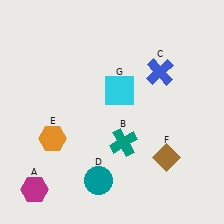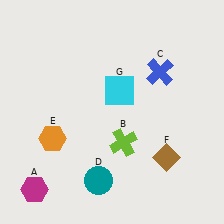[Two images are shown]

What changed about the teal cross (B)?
In Image 1, B is teal. In Image 2, it changed to lime.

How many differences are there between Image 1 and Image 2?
There is 1 difference between the two images.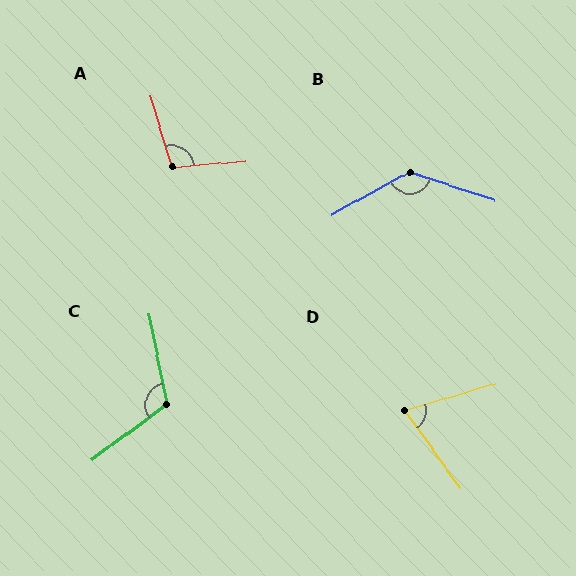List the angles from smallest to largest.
D (71°), A (102°), C (115°), B (133°).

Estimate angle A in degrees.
Approximately 102 degrees.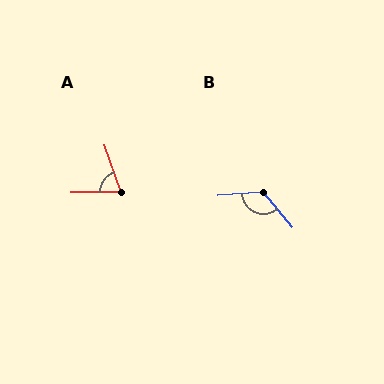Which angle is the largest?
B, at approximately 125 degrees.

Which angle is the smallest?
A, at approximately 71 degrees.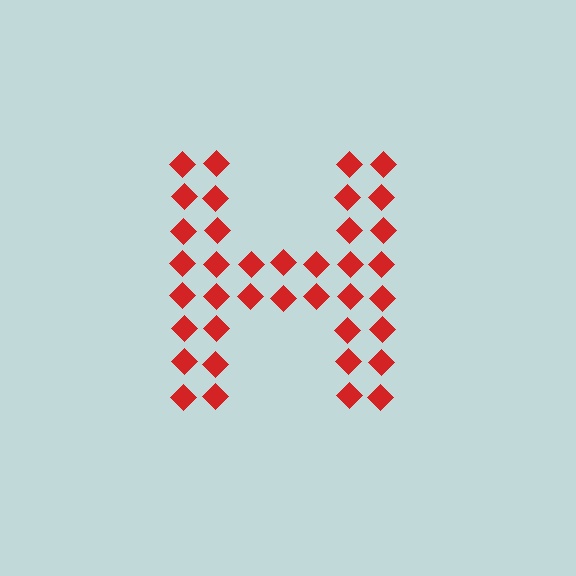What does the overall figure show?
The overall figure shows the letter H.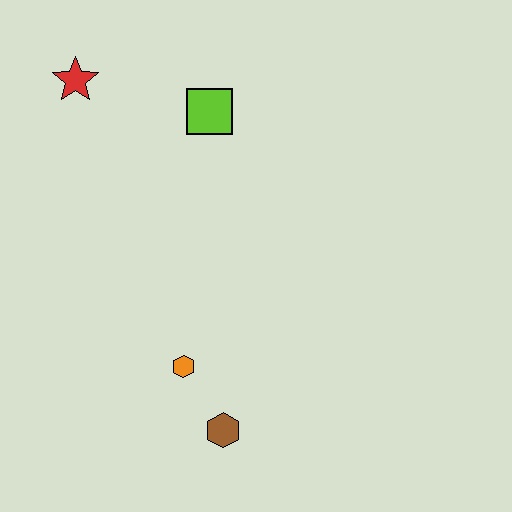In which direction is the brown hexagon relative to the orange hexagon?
The brown hexagon is below the orange hexagon.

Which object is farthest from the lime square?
The brown hexagon is farthest from the lime square.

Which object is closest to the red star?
The lime square is closest to the red star.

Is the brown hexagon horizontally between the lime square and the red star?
No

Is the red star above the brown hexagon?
Yes